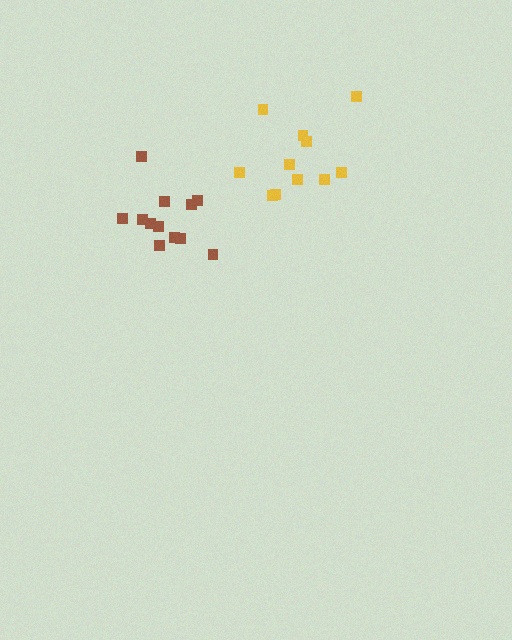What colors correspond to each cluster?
The clusters are colored: yellow, brown.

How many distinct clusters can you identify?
There are 2 distinct clusters.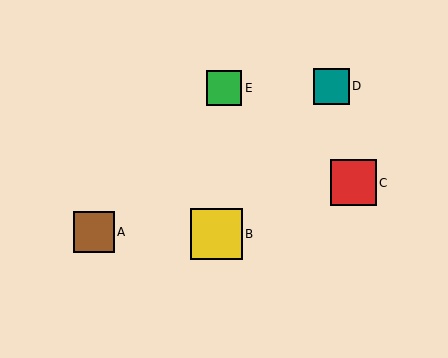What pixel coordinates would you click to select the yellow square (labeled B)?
Click at (217, 234) to select the yellow square B.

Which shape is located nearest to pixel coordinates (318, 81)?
The teal square (labeled D) at (331, 86) is nearest to that location.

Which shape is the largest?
The yellow square (labeled B) is the largest.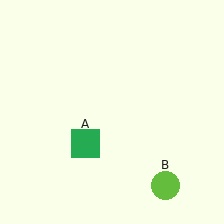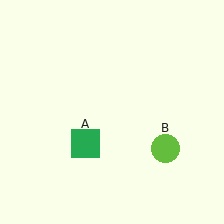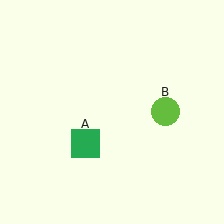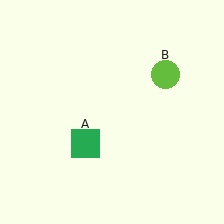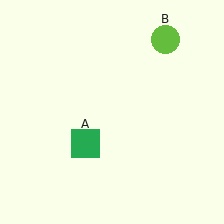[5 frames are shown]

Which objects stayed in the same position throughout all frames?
Green square (object A) remained stationary.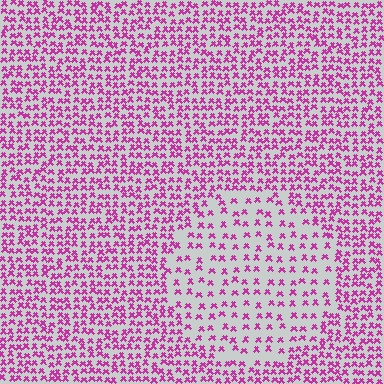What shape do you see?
I see a circle.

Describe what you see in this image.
The image contains small magenta elements arranged at two different densities. A circle-shaped region is visible where the elements are less densely packed than the surrounding area.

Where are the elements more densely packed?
The elements are more densely packed outside the circle boundary.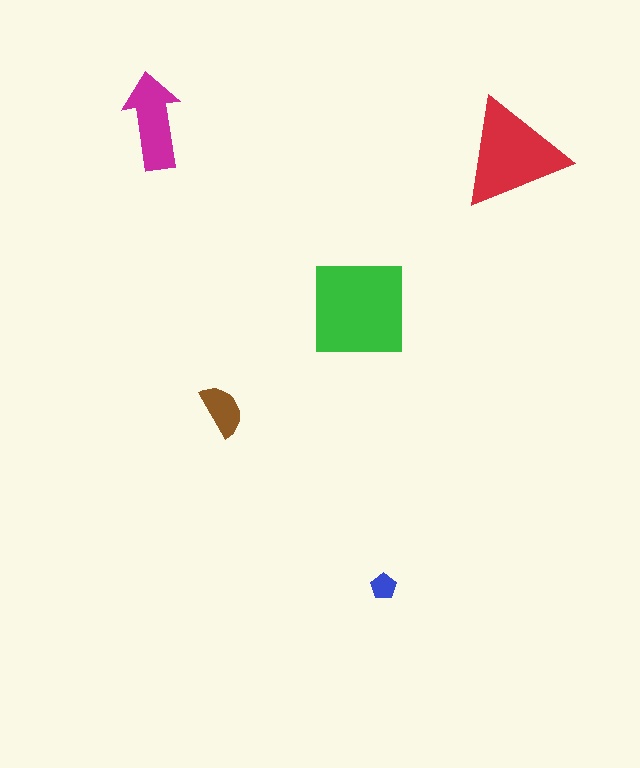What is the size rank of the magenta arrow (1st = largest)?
3rd.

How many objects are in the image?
There are 5 objects in the image.